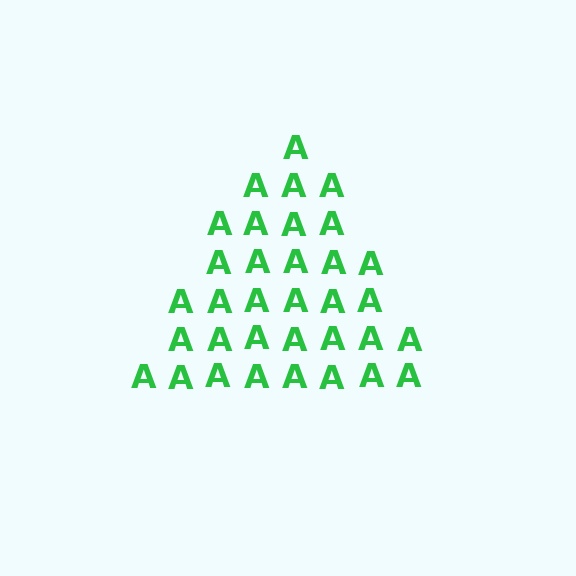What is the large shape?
The large shape is a triangle.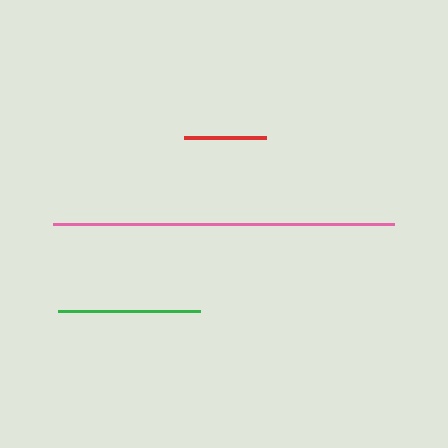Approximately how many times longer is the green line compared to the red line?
The green line is approximately 1.7 times the length of the red line.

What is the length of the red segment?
The red segment is approximately 82 pixels long.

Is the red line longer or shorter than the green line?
The green line is longer than the red line.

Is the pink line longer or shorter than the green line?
The pink line is longer than the green line.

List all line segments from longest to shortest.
From longest to shortest: pink, green, red.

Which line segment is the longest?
The pink line is the longest at approximately 342 pixels.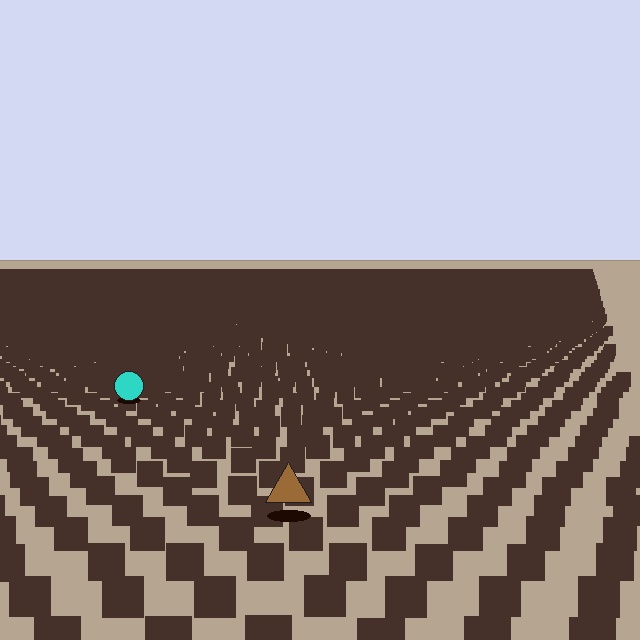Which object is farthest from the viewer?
The cyan circle is farthest from the viewer. It appears smaller and the ground texture around it is denser.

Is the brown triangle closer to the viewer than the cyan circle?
Yes. The brown triangle is closer — you can tell from the texture gradient: the ground texture is coarser near it.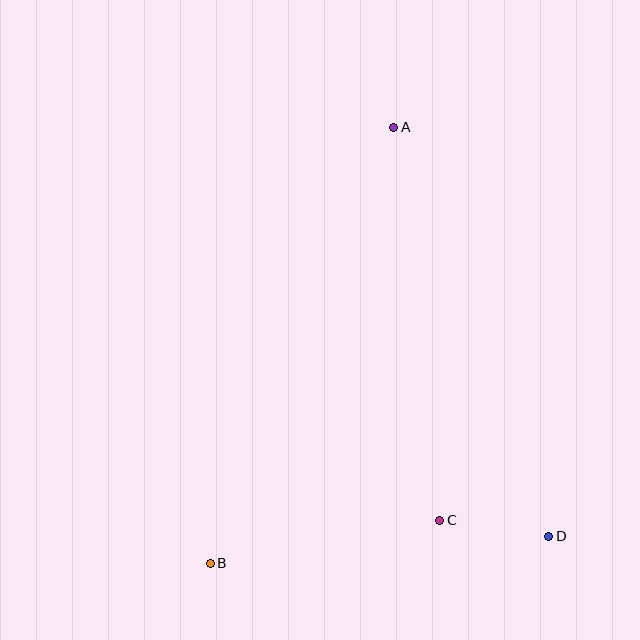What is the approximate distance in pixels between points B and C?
The distance between B and C is approximately 233 pixels.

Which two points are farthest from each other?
Points A and B are farthest from each other.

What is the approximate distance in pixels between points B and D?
The distance between B and D is approximately 340 pixels.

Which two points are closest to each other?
Points C and D are closest to each other.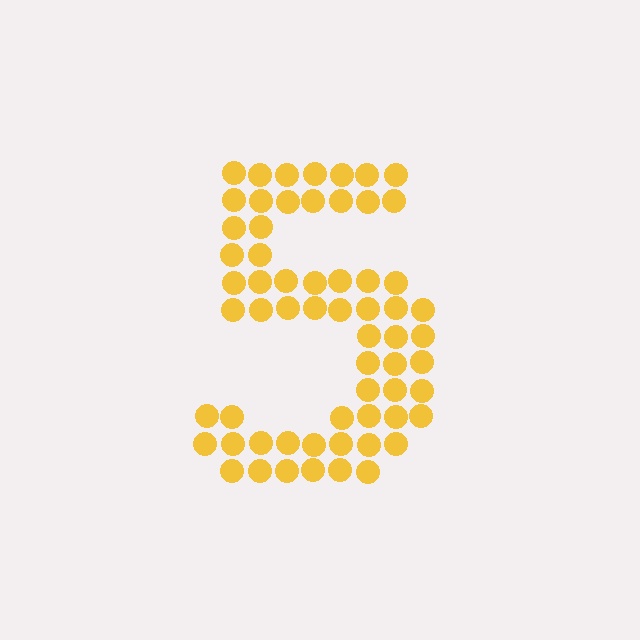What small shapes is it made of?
It is made of small circles.